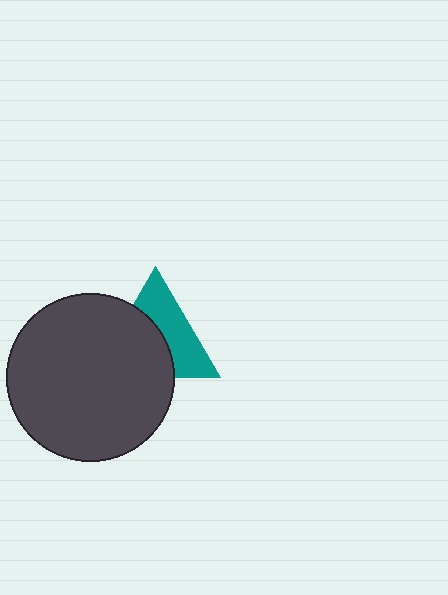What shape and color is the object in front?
The object in front is a dark gray circle.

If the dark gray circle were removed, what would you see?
You would see the complete teal triangle.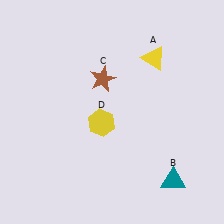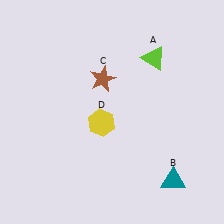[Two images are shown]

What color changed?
The triangle (A) changed from yellow in Image 1 to lime in Image 2.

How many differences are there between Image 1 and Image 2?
There is 1 difference between the two images.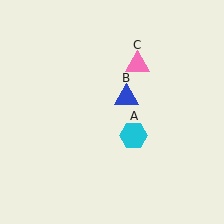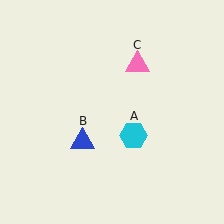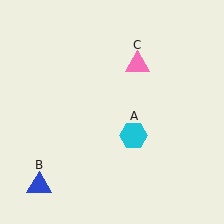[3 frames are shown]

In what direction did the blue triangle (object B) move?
The blue triangle (object B) moved down and to the left.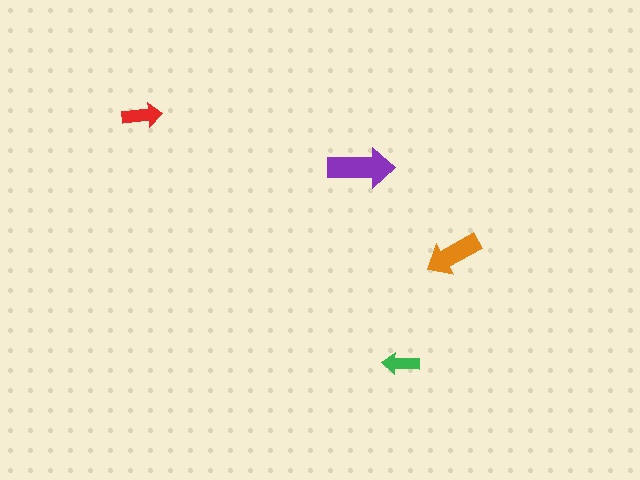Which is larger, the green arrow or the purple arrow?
The purple one.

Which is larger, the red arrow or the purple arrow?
The purple one.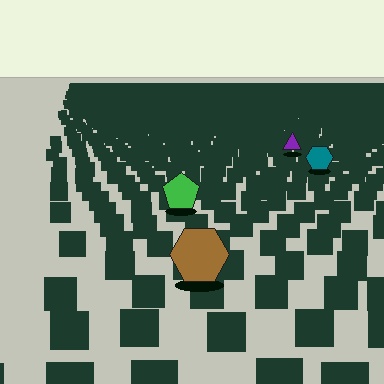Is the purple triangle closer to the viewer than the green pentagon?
No. The green pentagon is closer — you can tell from the texture gradient: the ground texture is coarser near it.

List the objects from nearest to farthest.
From nearest to farthest: the brown hexagon, the green pentagon, the teal hexagon, the purple triangle.